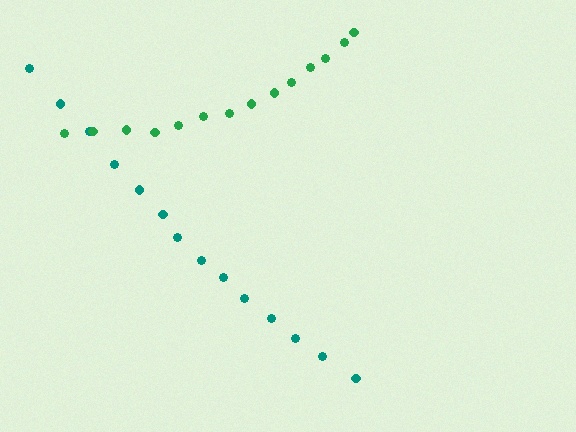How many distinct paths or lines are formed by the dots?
There are 2 distinct paths.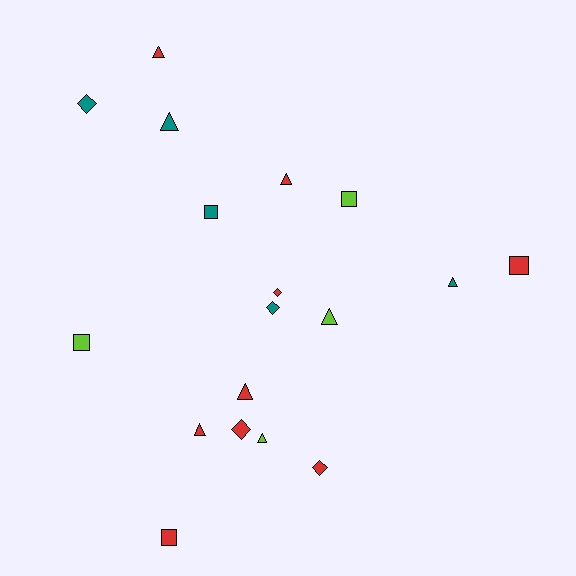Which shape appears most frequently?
Triangle, with 8 objects.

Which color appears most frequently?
Red, with 9 objects.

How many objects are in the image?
There are 18 objects.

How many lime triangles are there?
There are 2 lime triangles.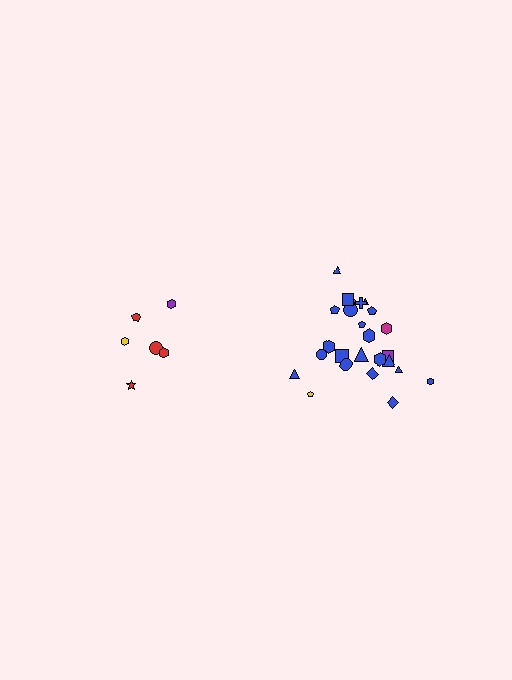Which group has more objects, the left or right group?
The right group.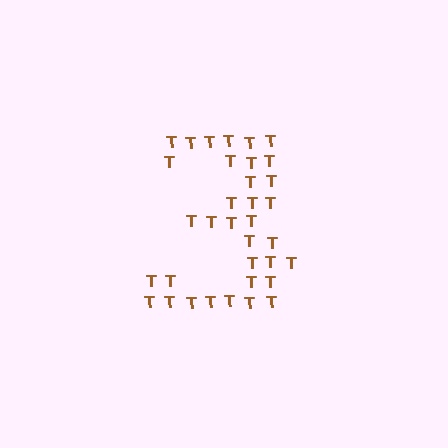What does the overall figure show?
The overall figure shows the digit 3.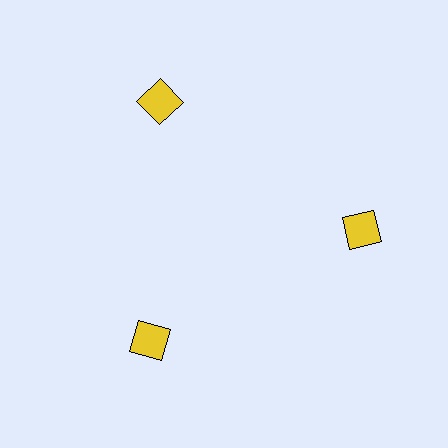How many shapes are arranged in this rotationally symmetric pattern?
There are 3 shapes, arranged in 3 groups of 1.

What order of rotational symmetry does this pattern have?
This pattern has 3-fold rotational symmetry.